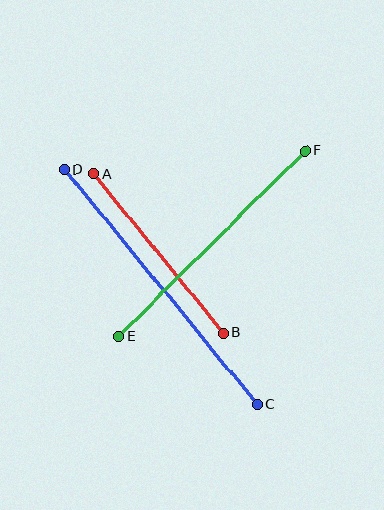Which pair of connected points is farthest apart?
Points C and D are farthest apart.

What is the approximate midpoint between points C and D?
The midpoint is at approximately (161, 287) pixels.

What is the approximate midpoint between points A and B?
The midpoint is at approximately (159, 253) pixels.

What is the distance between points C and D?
The distance is approximately 304 pixels.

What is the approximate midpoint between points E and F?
The midpoint is at approximately (212, 244) pixels.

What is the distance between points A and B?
The distance is approximately 205 pixels.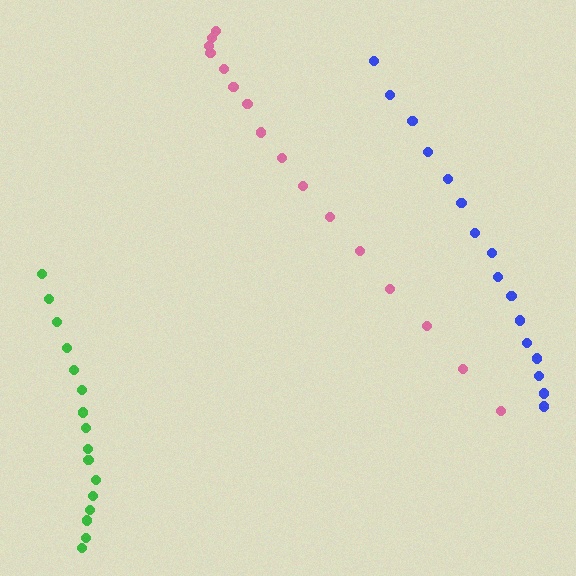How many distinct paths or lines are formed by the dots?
There are 3 distinct paths.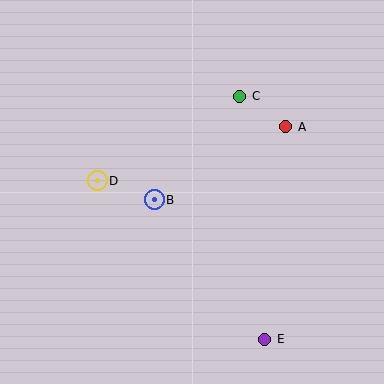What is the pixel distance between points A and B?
The distance between A and B is 151 pixels.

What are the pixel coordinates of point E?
Point E is at (265, 339).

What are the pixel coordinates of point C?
Point C is at (240, 96).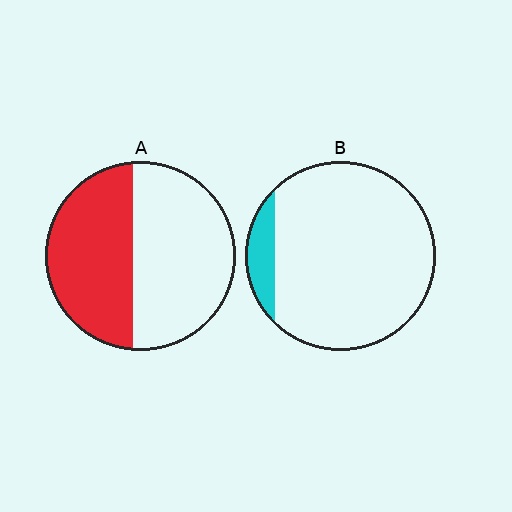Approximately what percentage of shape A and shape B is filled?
A is approximately 45% and B is approximately 10%.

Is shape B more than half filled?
No.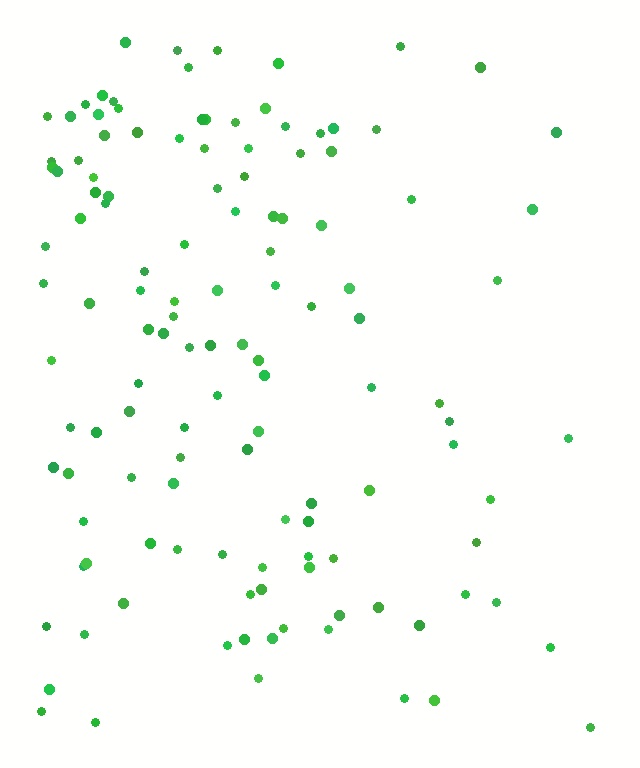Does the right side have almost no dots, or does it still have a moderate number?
Still a moderate number, just noticeably fewer than the left.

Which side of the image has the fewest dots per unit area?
The right.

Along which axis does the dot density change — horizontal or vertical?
Horizontal.